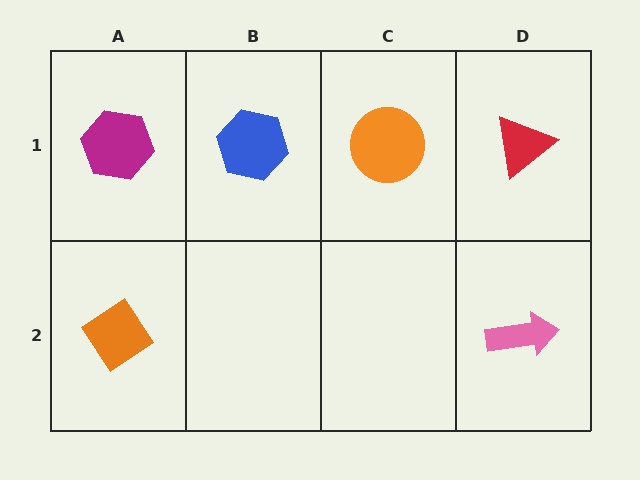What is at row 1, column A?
A magenta hexagon.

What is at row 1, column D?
A red triangle.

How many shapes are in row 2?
2 shapes.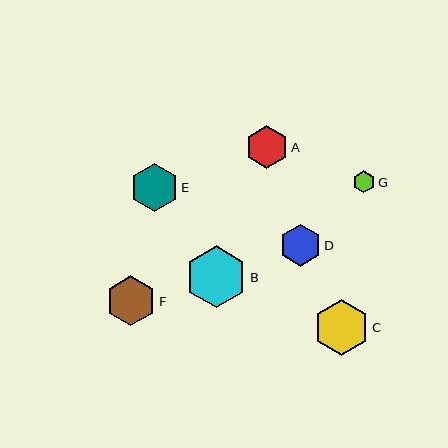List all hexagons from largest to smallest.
From largest to smallest: B, C, F, E, A, D, G.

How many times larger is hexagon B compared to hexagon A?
Hexagon B is approximately 1.4 times the size of hexagon A.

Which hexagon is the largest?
Hexagon B is the largest with a size of approximately 62 pixels.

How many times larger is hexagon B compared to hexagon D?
Hexagon B is approximately 1.5 times the size of hexagon D.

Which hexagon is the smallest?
Hexagon G is the smallest with a size of approximately 22 pixels.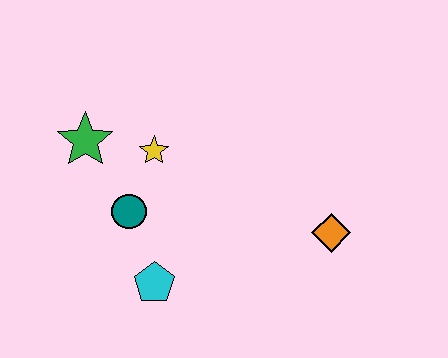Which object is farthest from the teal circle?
The orange diamond is farthest from the teal circle.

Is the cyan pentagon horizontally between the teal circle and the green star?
No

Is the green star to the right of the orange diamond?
No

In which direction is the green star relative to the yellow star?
The green star is to the left of the yellow star.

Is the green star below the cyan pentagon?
No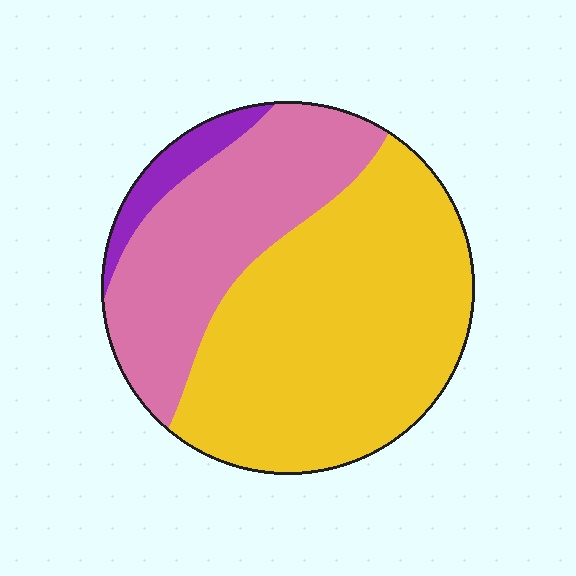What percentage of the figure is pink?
Pink covers 34% of the figure.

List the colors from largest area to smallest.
From largest to smallest: yellow, pink, purple.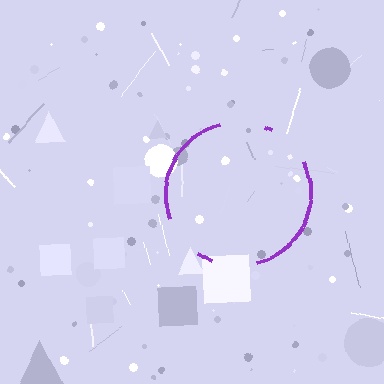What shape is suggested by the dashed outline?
The dashed outline suggests a circle.